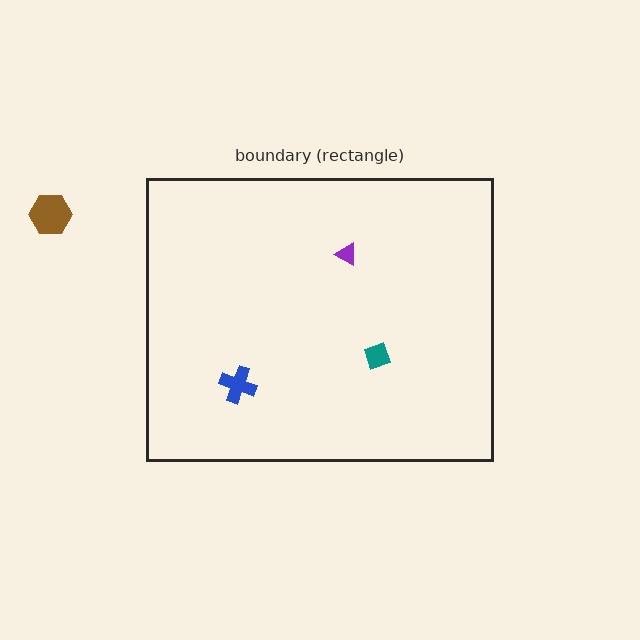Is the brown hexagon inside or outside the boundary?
Outside.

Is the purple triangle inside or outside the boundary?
Inside.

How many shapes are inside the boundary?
3 inside, 1 outside.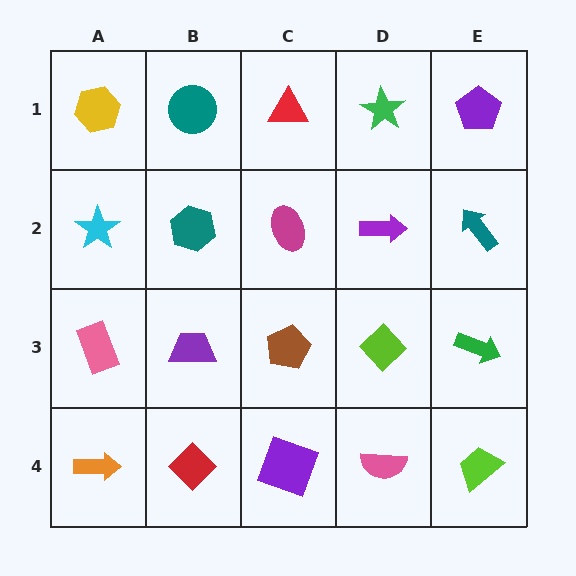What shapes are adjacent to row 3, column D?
A purple arrow (row 2, column D), a pink semicircle (row 4, column D), a brown pentagon (row 3, column C), a green arrow (row 3, column E).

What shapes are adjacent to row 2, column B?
A teal circle (row 1, column B), a purple trapezoid (row 3, column B), a cyan star (row 2, column A), a magenta ellipse (row 2, column C).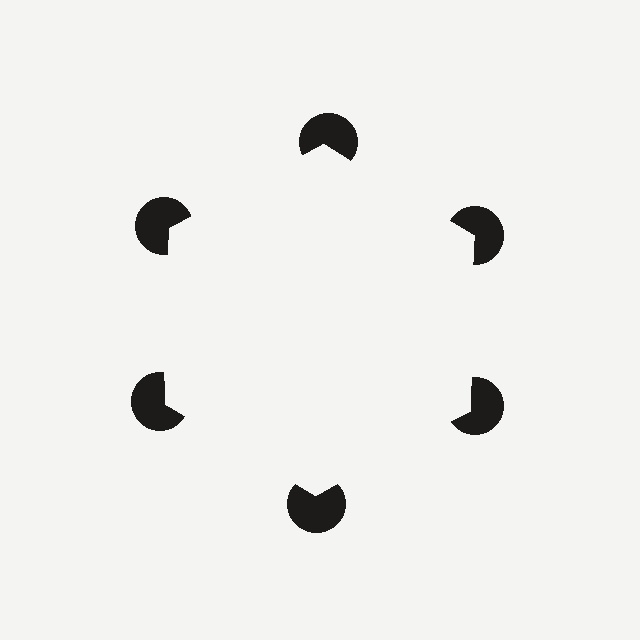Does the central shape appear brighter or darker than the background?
It typically appears slightly brighter than the background, even though no actual brightness change is drawn.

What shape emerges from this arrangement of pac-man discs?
An illusory hexagon — its edges are inferred from the aligned wedge cuts in the pac-man discs, not physically drawn.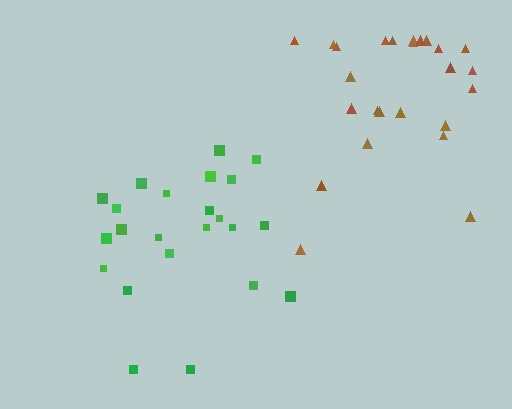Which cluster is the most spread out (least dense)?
Green.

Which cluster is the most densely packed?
Brown.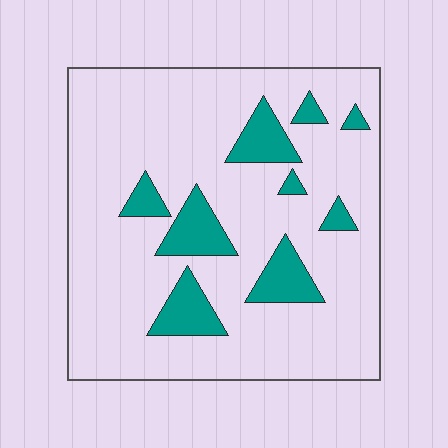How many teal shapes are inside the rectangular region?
9.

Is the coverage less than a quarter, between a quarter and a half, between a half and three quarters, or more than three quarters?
Less than a quarter.